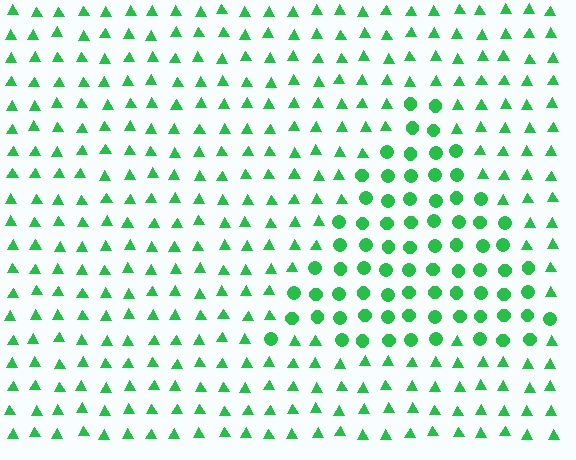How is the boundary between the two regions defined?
The boundary is defined by a change in element shape: circles inside vs. triangles outside. All elements share the same color and spacing.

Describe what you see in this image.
The image is filled with small green elements arranged in a uniform grid. A triangle-shaped region contains circles, while the surrounding area contains triangles. The boundary is defined purely by the change in element shape.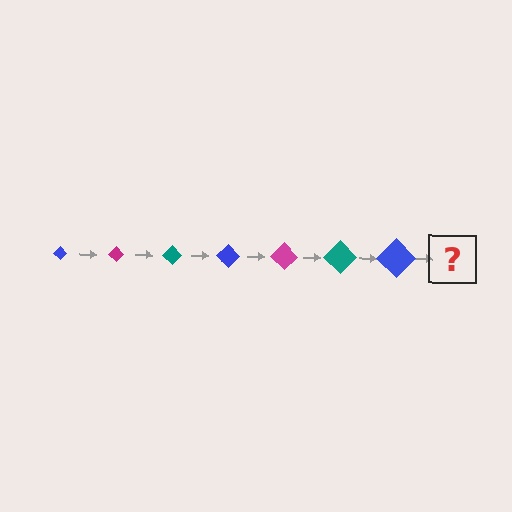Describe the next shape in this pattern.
It should be a magenta diamond, larger than the previous one.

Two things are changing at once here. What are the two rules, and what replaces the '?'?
The two rules are that the diamond grows larger each step and the color cycles through blue, magenta, and teal. The '?' should be a magenta diamond, larger than the previous one.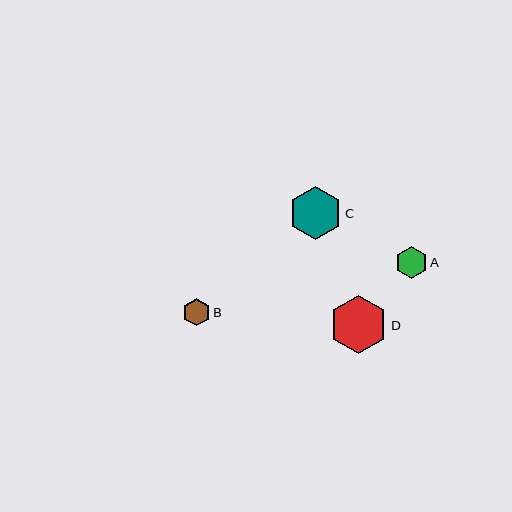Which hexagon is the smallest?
Hexagon B is the smallest with a size of approximately 27 pixels.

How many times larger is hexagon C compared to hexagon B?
Hexagon C is approximately 1.9 times the size of hexagon B.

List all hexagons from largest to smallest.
From largest to smallest: D, C, A, B.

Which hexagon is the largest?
Hexagon D is the largest with a size of approximately 58 pixels.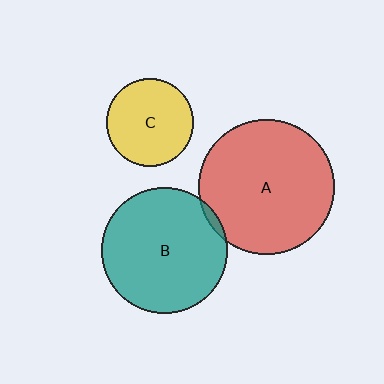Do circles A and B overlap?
Yes.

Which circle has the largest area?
Circle A (red).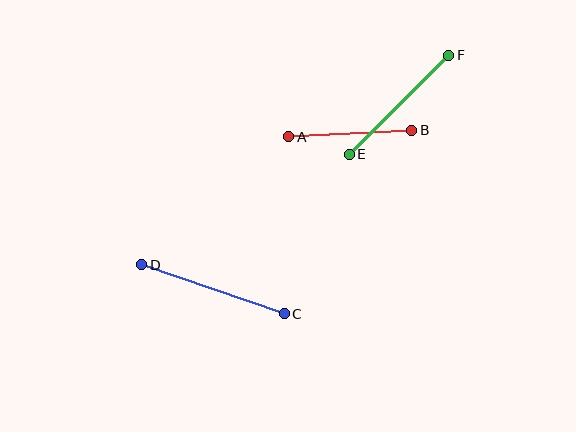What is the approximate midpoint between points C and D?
The midpoint is at approximately (213, 289) pixels.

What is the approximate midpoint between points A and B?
The midpoint is at approximately (350, 133) pixels.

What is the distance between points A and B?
The distance is approximately 123 pixels.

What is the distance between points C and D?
The distance is approximately 151 pixels.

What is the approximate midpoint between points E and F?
The midpoint is at approximately (399, 105) pixels.